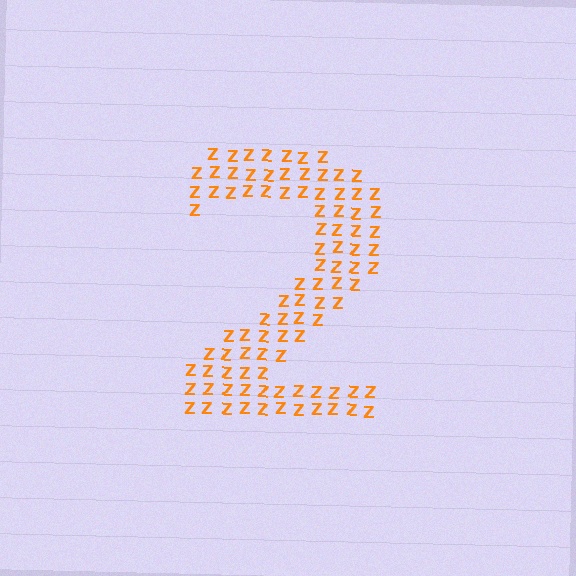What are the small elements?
The small elements are letter Z's.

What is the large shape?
The large shape is the digit 2.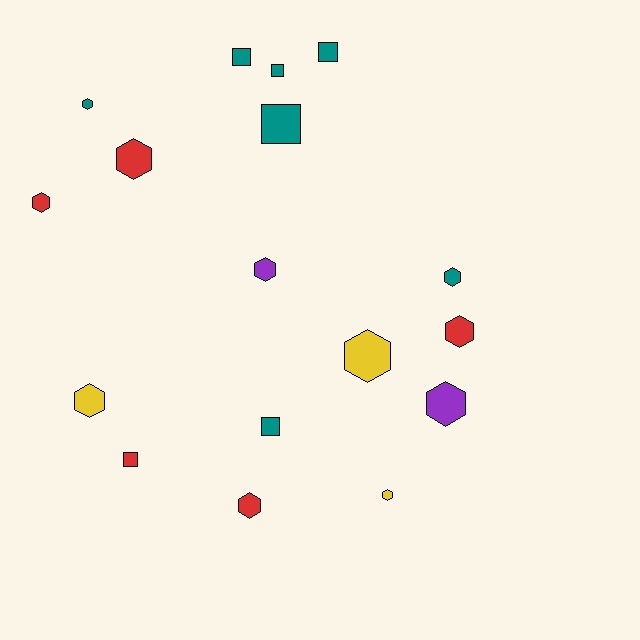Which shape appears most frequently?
Hexagon, with 11 objects.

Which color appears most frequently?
Teal, with 7 objects.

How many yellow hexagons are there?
There are 3 yellow hexagons.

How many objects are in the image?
There are 17 objects.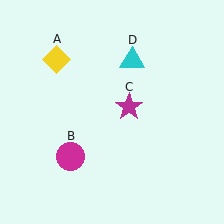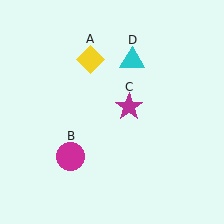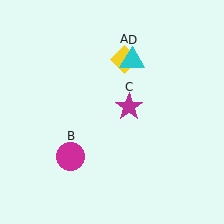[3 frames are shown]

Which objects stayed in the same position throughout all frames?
Magenta circle (object B) and magenta star (object C) and cyan triangle (object D) remained stationary.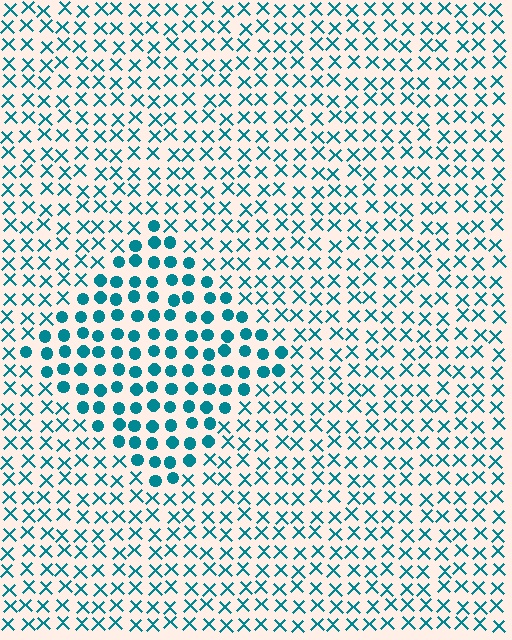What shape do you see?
I see a diamond.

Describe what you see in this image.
The image is filled with small teal elements arranged in a uniform grid. A diamond-shaped region contains circles, while the surrounding area contains X marks. The boundary is defined purely by the change in element shape.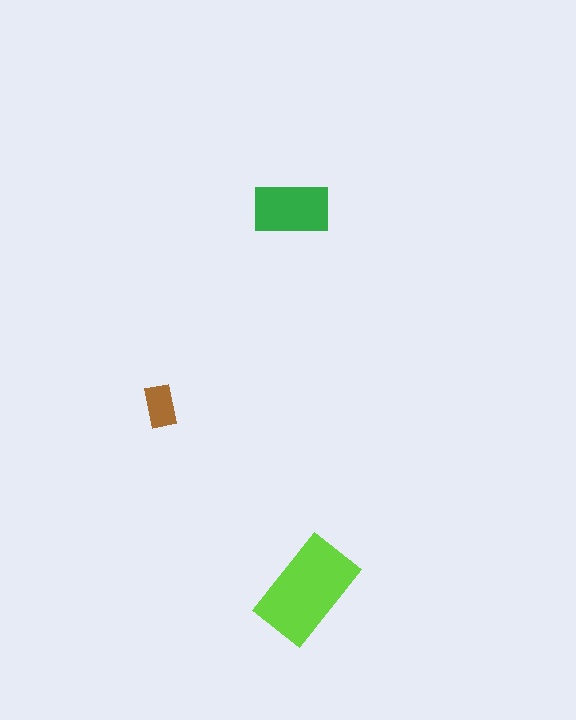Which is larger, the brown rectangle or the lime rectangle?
The lime one.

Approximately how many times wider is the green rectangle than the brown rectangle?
About 2 times wider.